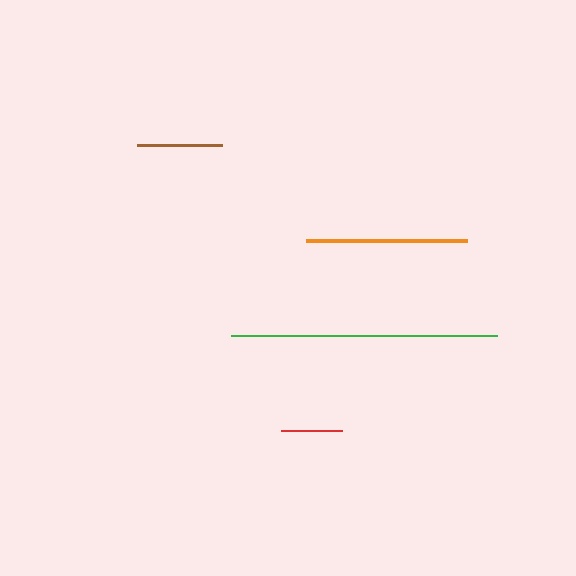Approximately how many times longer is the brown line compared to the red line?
The brown line is approximately 1.4 times the length of the red line.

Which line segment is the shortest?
The red line is the shortest at approximately 61 pixels.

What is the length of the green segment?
The green segment is approximately 266 pixels long.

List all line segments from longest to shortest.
From longest to shortest: green, orange, brown, red.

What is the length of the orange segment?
The orange segment is approximately 162 pixels long.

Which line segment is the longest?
The green line is the longest at approximately 266 pixels.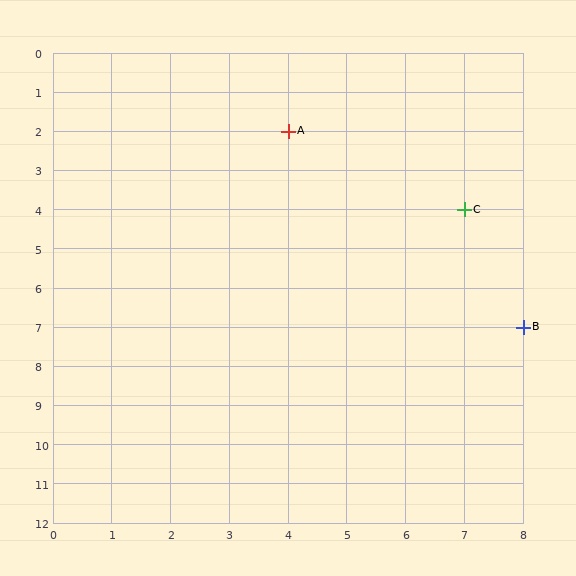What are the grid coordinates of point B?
Point B is at grid coordinates (8, 7).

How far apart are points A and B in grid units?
Points A and B are 4 columns and 5 rows apart (about 6.4 grid units diagonally).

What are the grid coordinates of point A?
Point A is at grid coordinates (4, 2).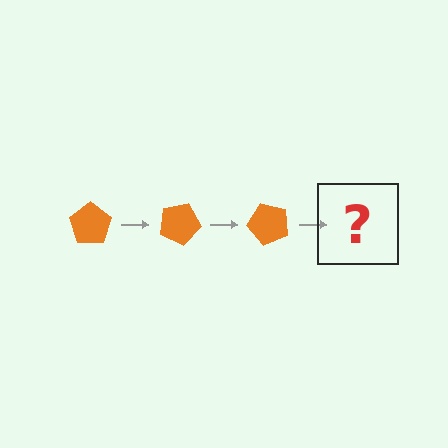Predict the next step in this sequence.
The next step is an orange pentagon rotated 75 degrees.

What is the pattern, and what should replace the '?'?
The pattern is that the pentagon rotates 25 degrees each step. The '?' should be an orange pentagon rotated 75 degrees.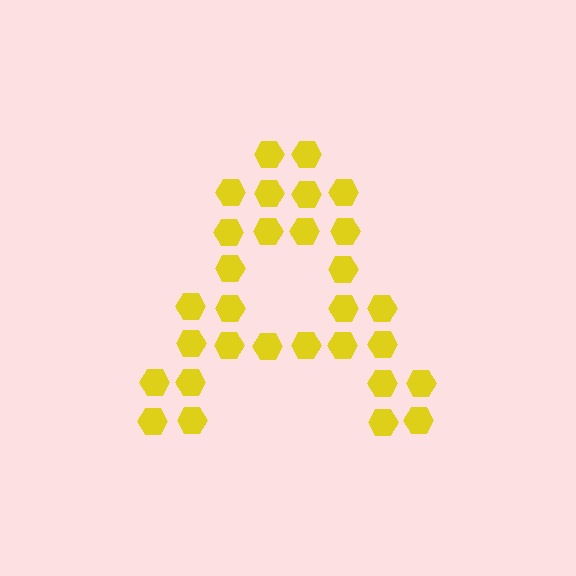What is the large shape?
The large shape is the letter A.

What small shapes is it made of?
It is made of small hexagons.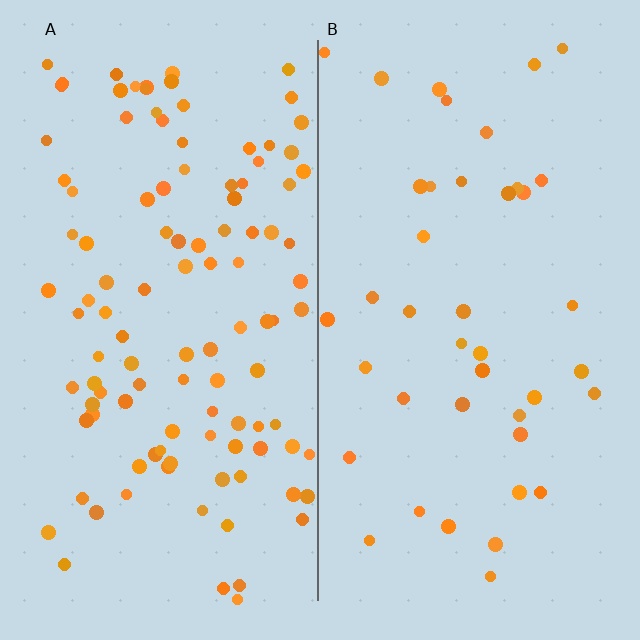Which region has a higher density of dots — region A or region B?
A (the left).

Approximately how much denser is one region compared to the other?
Approximately 2.7× — region A over region B.